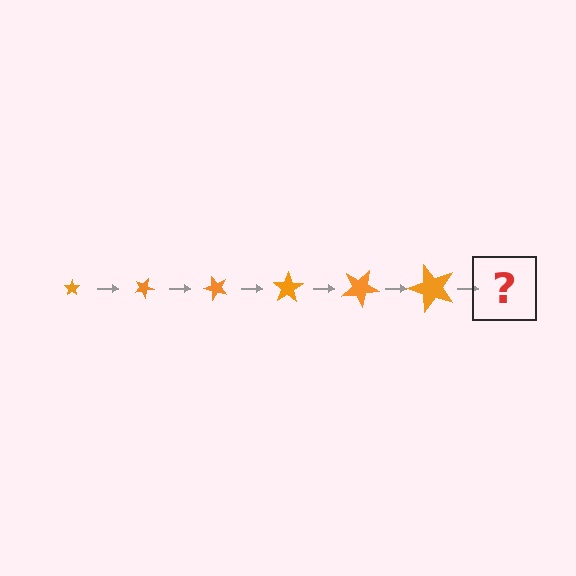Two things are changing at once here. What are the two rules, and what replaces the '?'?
The two rules are that the star grows larger each step and it rotates 25 degrees each step. The '?' should be a star, larger than the previous one and rotated 150 degrees from the start.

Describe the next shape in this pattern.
It should be a star, larger than the previous one and rotated 150 degrees from the start.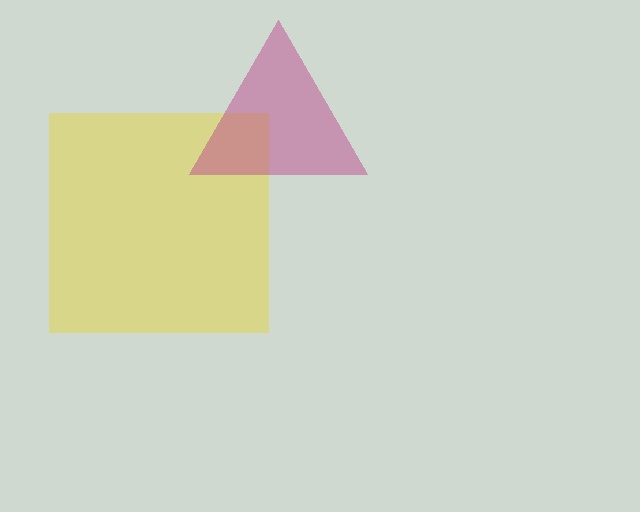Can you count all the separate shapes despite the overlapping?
Yes, there are 2 separate shapes.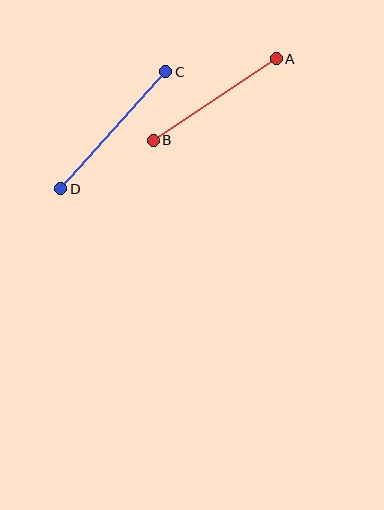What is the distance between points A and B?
The distance is approximately 148 pixels.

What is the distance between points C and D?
The distance is approximately 157 pixels.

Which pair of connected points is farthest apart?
Points C and D are farthest apart.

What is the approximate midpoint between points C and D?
The midpoint is at approximately (113, 130) pixels.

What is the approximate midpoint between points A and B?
The midpoint is at approximately (215, 99) pixels.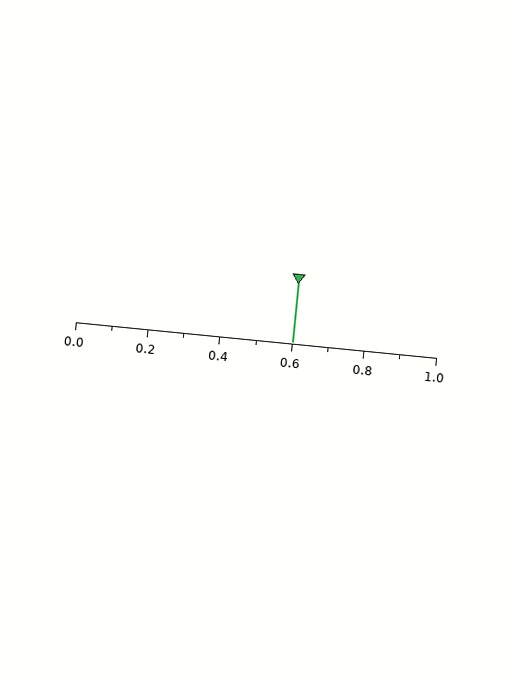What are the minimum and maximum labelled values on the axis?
The axis runs from 0.0 to 1.0.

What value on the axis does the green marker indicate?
The marker indicates approximately 0.6.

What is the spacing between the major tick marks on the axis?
The major ticks are spaced 0.2 apart.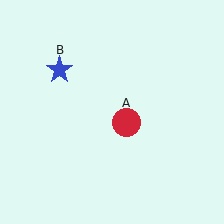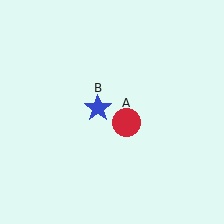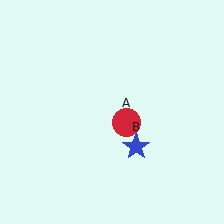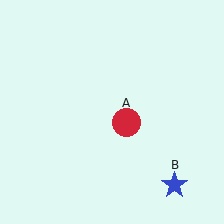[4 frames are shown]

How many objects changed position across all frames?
1 object changed position: blue star (object B).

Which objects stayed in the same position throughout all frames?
Red circle (object A) remained stationary.